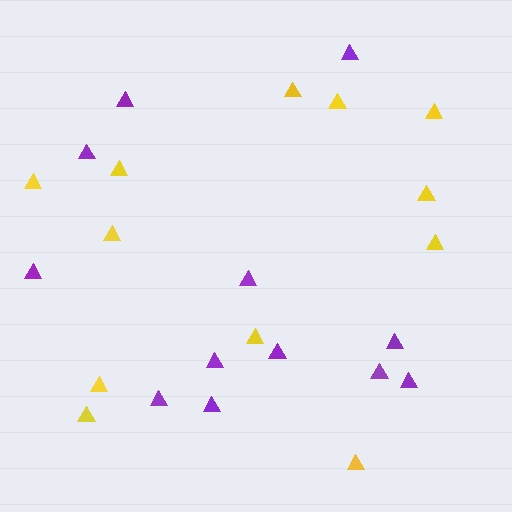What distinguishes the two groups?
There are 2 groups: one group of yellow triangles (12) and one group of purple triangles (12).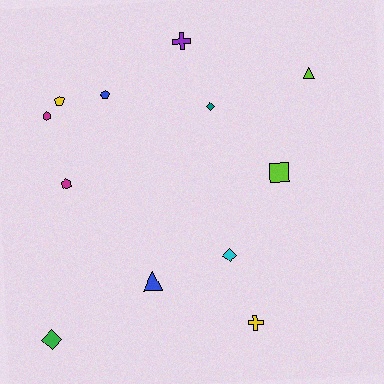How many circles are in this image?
There are no circles.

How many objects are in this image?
There are 12 objects.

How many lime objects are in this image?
There are 2 lime objects.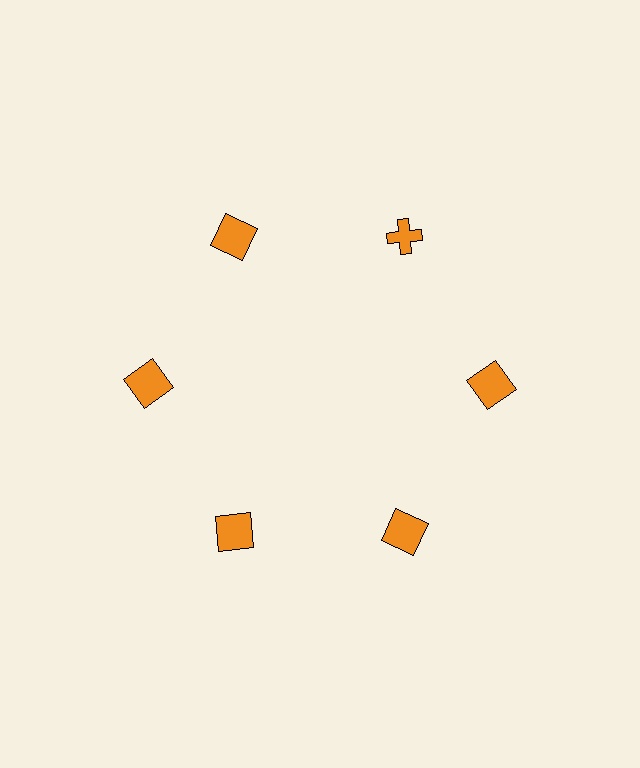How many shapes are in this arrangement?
There are 6 shapes arranged in a ring pattern.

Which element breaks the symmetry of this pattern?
The orange cross at roughly the 1 o'clock position breaks the symmetry. All other shapes are orange squares.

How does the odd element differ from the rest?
It has a different shape: cross instead of square.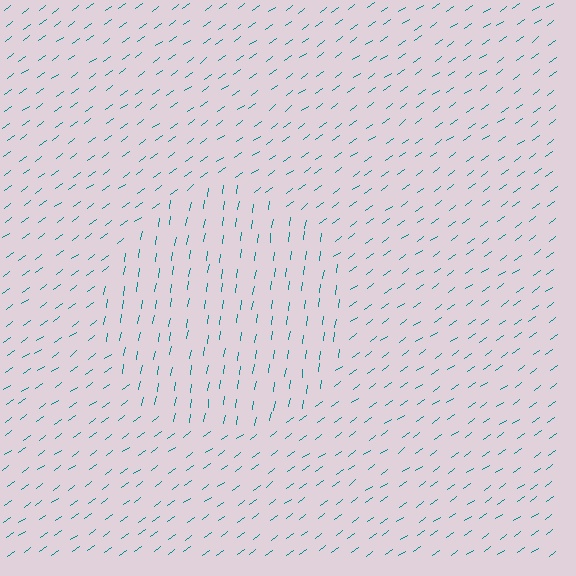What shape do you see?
I see a circle.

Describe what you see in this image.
The image is filled with small teal line segments. A circle region in the image has lines oriented differently from the surrounding lines, creating a visible texture boundary.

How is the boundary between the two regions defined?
The boundary is defined purely by a change in line orientation (approximately 45 degrees difference). All lines are the same color and thickness.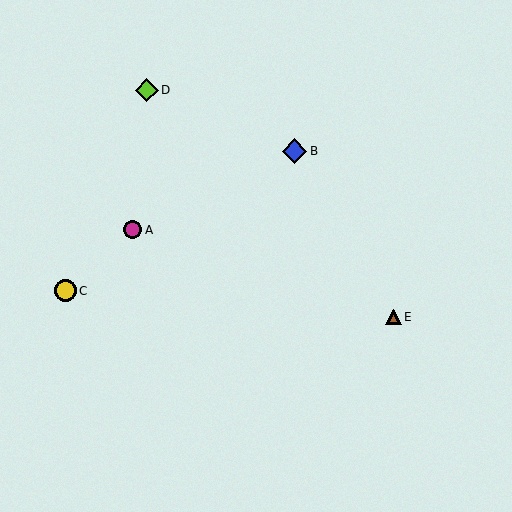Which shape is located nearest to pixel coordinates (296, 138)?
The blue diamond (labeled B) at (295, 151) is nearest to that location.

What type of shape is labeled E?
Shape E is a brown triangle.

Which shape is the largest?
The blue diamond (labeled B) is the largest.